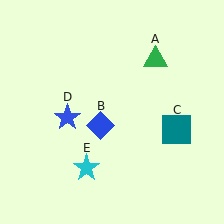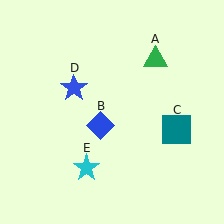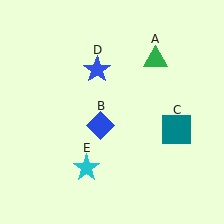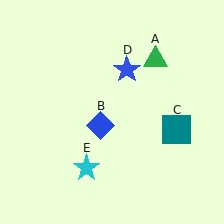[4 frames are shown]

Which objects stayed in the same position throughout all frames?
Green triangle (object A) and blue diamond (object B) and teal square (object C) and cyan star (object E) remained stationary.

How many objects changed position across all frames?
1 object changed position: blue star (object D).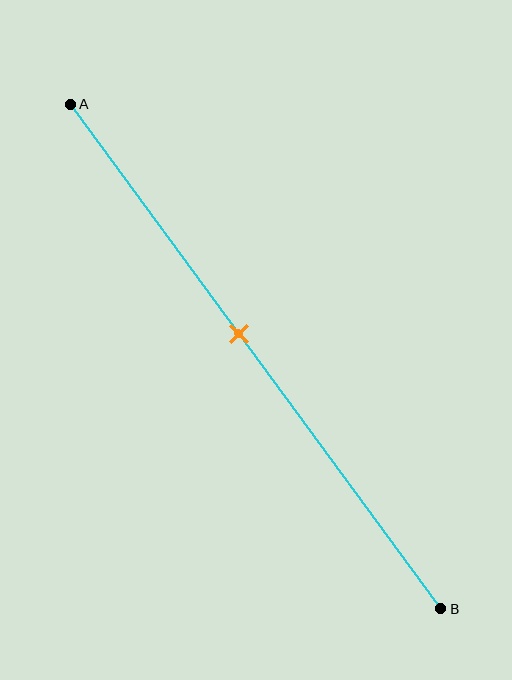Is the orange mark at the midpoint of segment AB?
No, the mark is at about 45% from A, not at the 50% midpoint.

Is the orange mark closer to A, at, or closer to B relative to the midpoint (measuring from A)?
The orange mark is closer to point A than the midpoint of segment AB.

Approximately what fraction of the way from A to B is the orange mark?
The orange mark is approximately 45% of the way from A to B.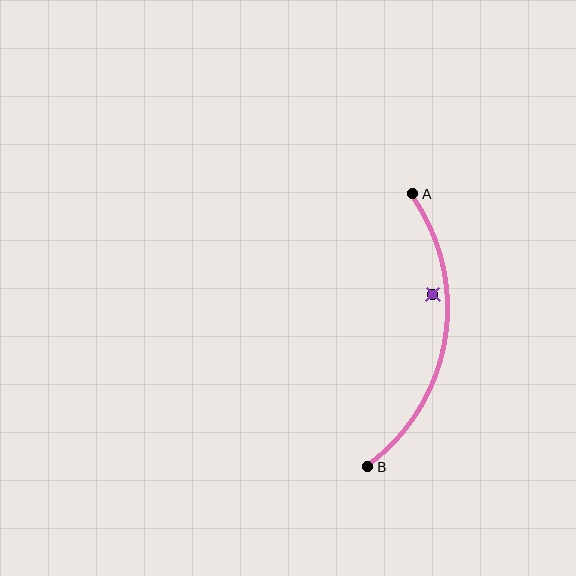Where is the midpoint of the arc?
The arc midpoint is the point on the curve farthest from the straight line joining A and B. It sits to the right of that line.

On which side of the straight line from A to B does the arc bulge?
The arc bulges to the right of the straight line connecting A and B.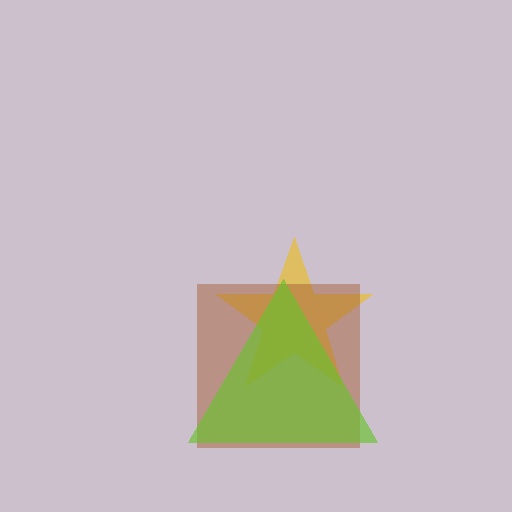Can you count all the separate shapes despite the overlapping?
Yes, there are 3 separate shapes.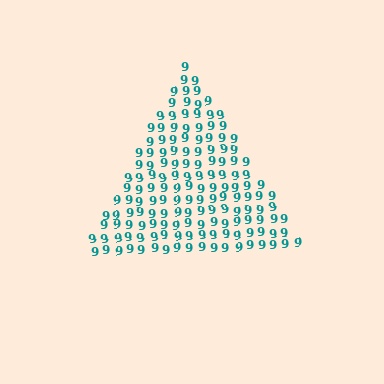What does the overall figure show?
The overall figure shows a triangle.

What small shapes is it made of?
It is made of small digit 9's.